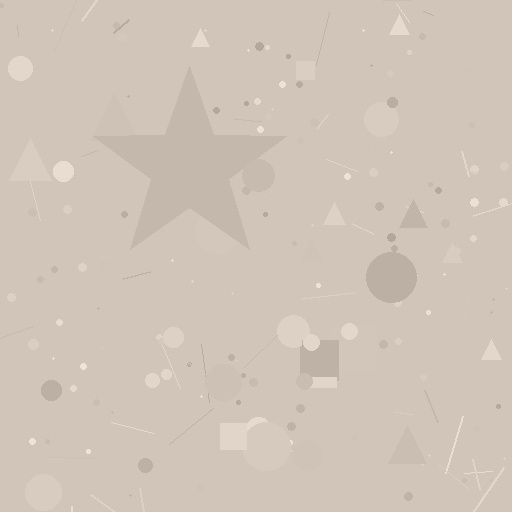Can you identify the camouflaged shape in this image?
The camouflaged shape is a star.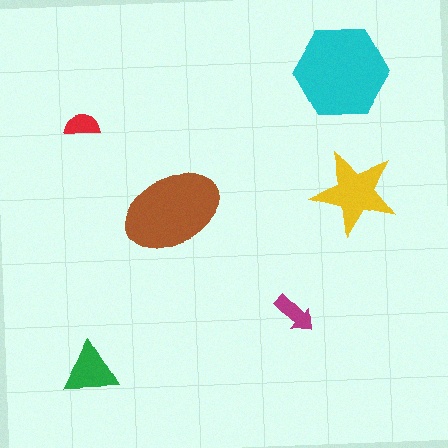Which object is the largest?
The cyan hexagon.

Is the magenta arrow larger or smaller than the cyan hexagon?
Smaller.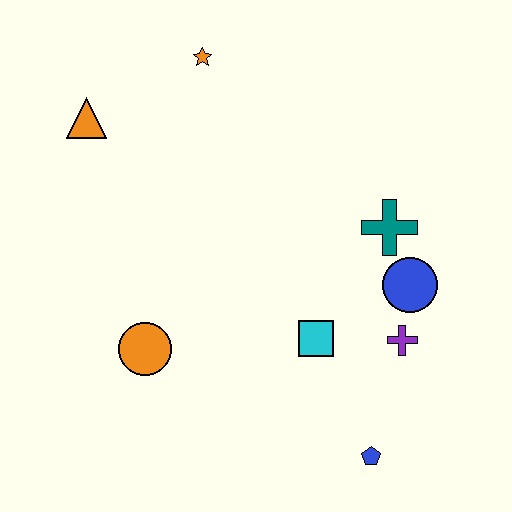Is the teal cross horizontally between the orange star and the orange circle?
No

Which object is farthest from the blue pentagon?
The orange triangle is farthest from the blue pentagon.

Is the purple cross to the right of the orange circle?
Yes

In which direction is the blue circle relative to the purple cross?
The blue circle is above the purple cross.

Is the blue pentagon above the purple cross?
No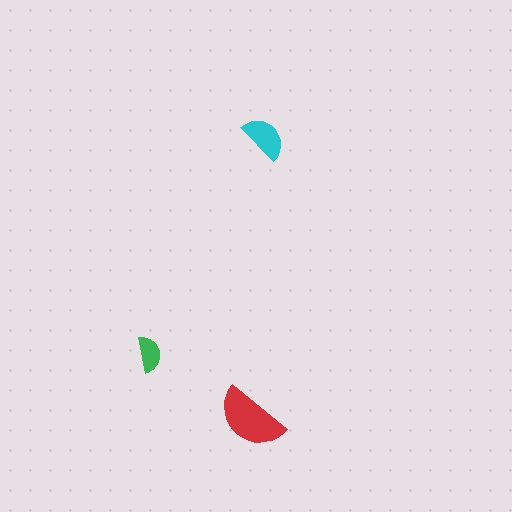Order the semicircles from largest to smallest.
the red one, the cyan one, the green one.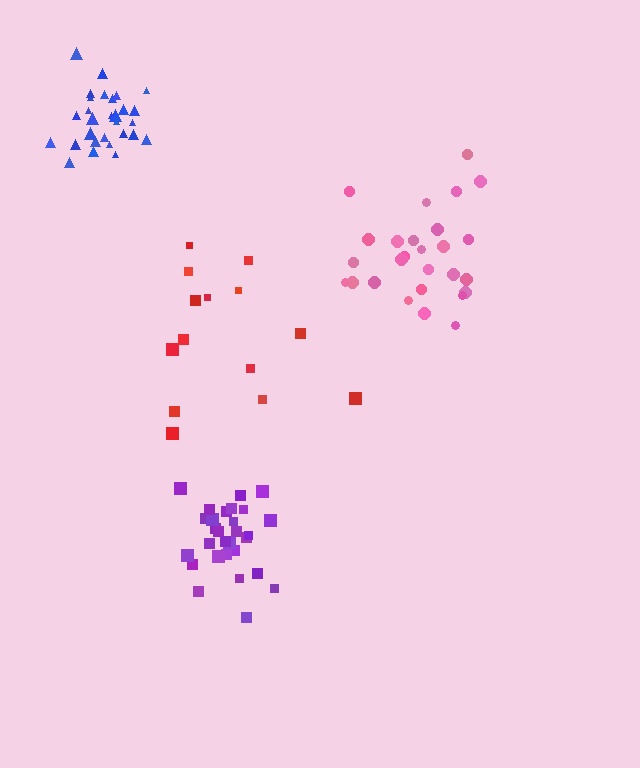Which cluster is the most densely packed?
Blue.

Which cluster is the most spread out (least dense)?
Red.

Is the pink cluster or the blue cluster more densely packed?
Blue.